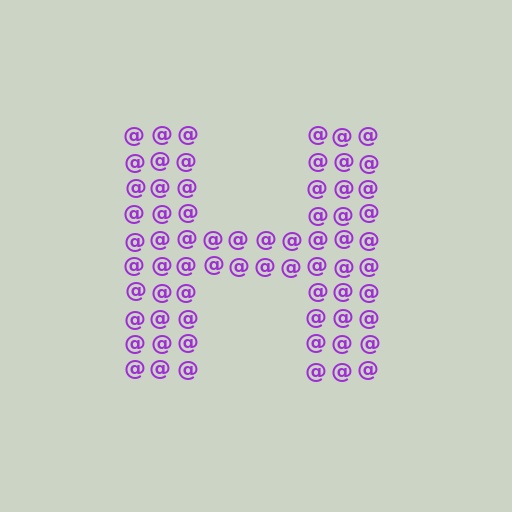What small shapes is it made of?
It is made of small at signs.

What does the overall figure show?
The overall figure shows the letter H.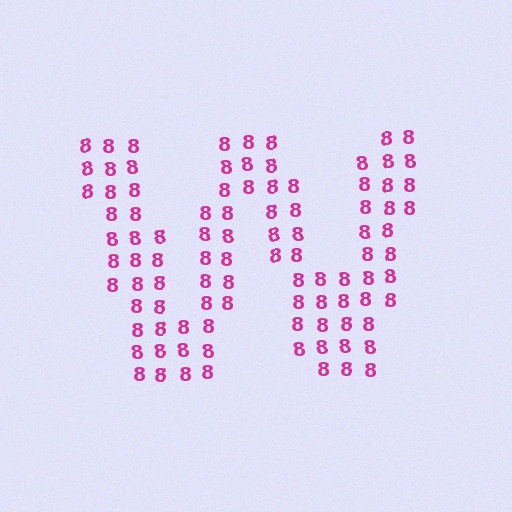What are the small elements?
The small elements are digit 8's.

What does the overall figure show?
The overall figure shows the letter W.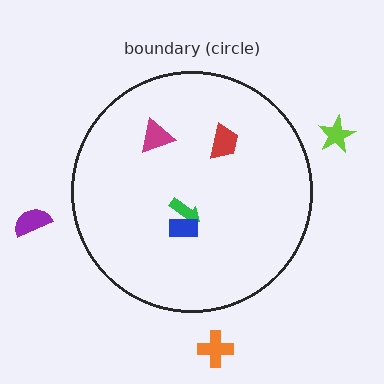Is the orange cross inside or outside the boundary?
Outside.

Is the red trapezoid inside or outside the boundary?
Inside.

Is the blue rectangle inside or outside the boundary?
Inside.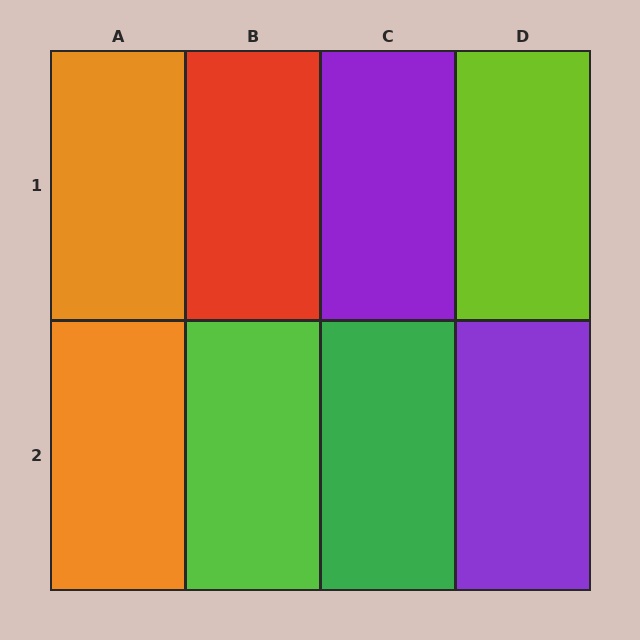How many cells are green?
1 cell is green.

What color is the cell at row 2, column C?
Green.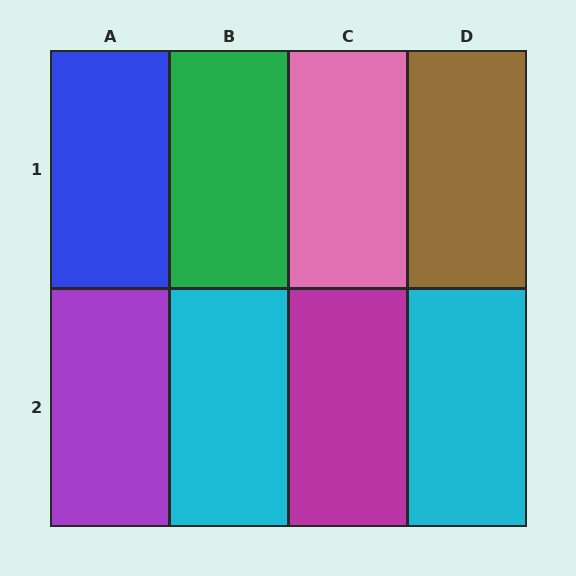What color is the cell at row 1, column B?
Green.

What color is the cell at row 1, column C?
Pink.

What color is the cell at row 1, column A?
Blue.